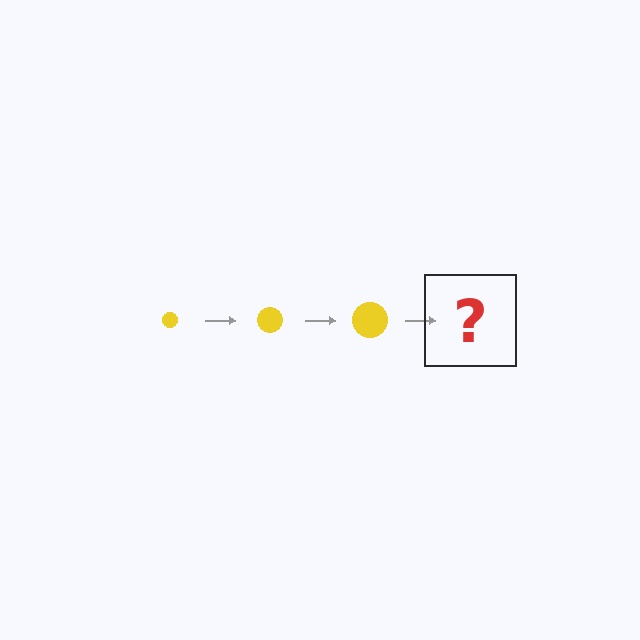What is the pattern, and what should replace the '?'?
The pattern is that the circle gets progressively larger each step. The '?' should be a yellow circle, larger than the previous one.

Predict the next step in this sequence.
The next step is a yellow circle, larger than the previous one.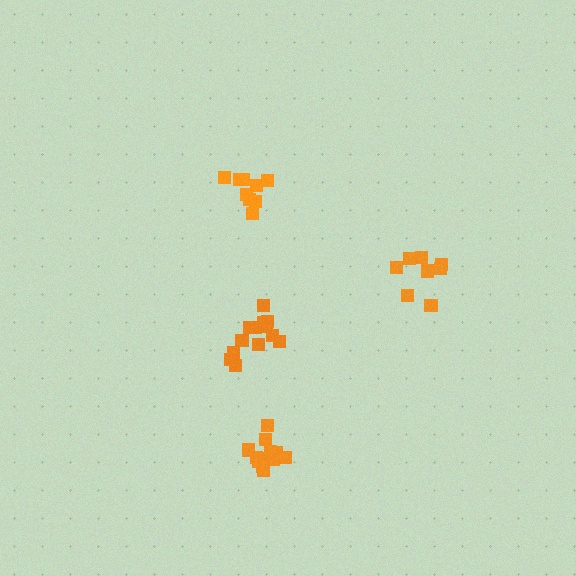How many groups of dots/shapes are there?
There are 4 groups.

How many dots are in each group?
Group 1: 13 dots, Group 2: 9 dots, Group 3: 14 dots, Group 4: 8 dots (44 total).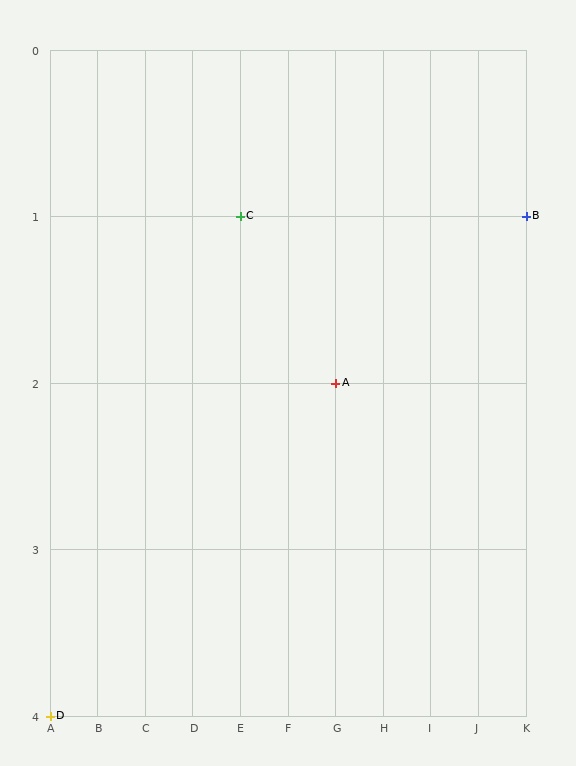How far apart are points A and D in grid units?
Points A and D are 6 columns and 2 rows apart (about 6.3 grid units diagonally).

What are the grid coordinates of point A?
Point A is at grid coordinates (G, 2).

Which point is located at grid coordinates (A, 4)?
Point D is at (A, 4).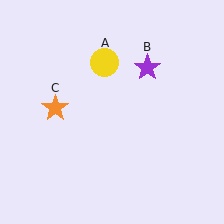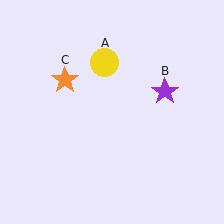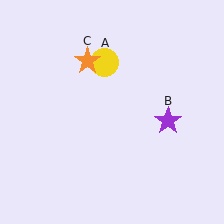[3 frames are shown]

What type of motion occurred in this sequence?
The purple star (object B), orange star (object C) rotated clockwise around the center of the scene.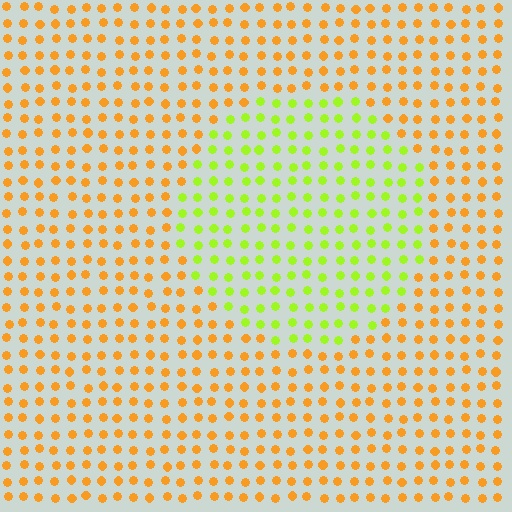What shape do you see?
I see a circle.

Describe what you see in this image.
The image is filled with small orange elements in a uniform arrangement. A circle-shaped region is visible where the elements are tinted to a slightly different hue, forming a subtle color boundary.